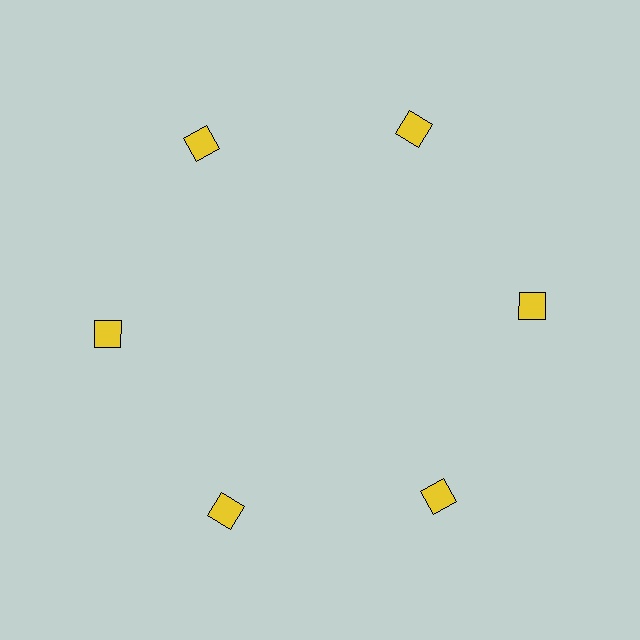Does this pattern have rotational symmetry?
Yes, this pattern has 6-fold rotational symmetry. It looks the same after rotating 60 degrees around the center.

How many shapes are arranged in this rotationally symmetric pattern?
There are 6 shapes, arranged in 6 groups of 1.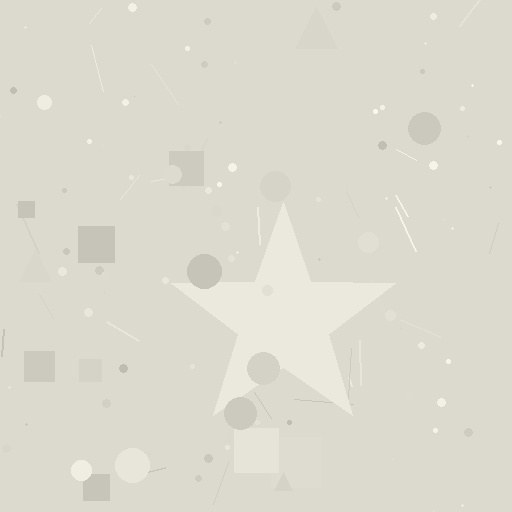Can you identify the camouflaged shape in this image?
The camouflaged shape is a star.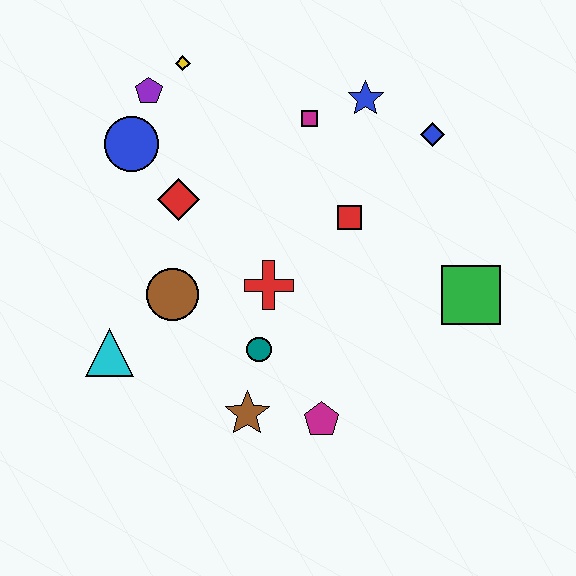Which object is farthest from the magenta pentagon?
The yellow diamond is farthest from the magenta pentagon.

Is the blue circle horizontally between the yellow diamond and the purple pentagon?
No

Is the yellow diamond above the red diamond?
Yes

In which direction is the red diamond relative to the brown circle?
The red diamond is above the brown circle.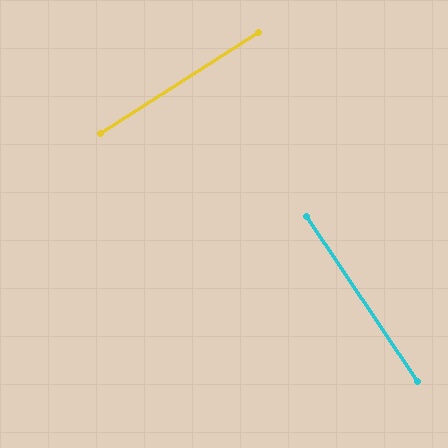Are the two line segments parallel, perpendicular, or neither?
Perpendicular — they meet at approximately 89°.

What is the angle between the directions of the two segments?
Approximately 89 degrees.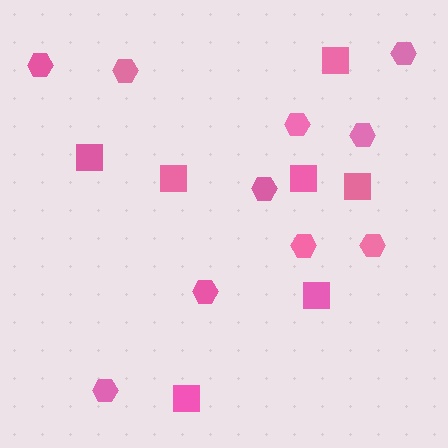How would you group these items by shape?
There are 2 groups: one group of hexagons (10) and one group of squares (7).